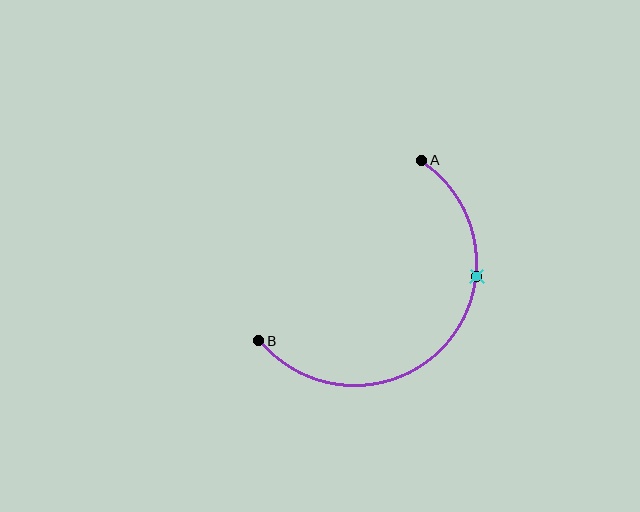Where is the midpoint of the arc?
The arc midpoint is the point on the curve farthest from the straight line joining A and B. It sits below and to the right of that line.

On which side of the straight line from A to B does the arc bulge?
The arc bulges below and to the right of the straight line connecting A and B.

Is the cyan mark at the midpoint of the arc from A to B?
No. The cyan mark lies on the arc but is closer to endpoint A. The arc midpoint would be at the point on the curve equidistant along the arc from both A and B.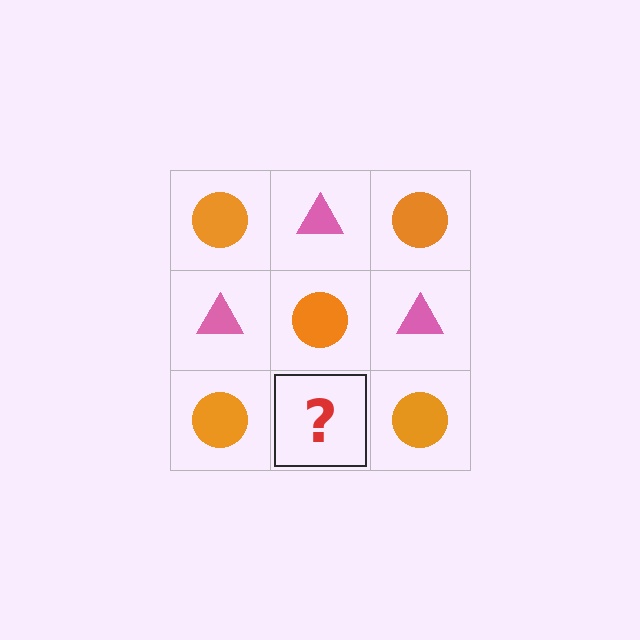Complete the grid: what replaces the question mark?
The question mark should be replaced with a pink triangle.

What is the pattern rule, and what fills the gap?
The rule is that it alternates orange circle and pink triangle in a checkerboard pattern. The gap should be filled with a pink triangle.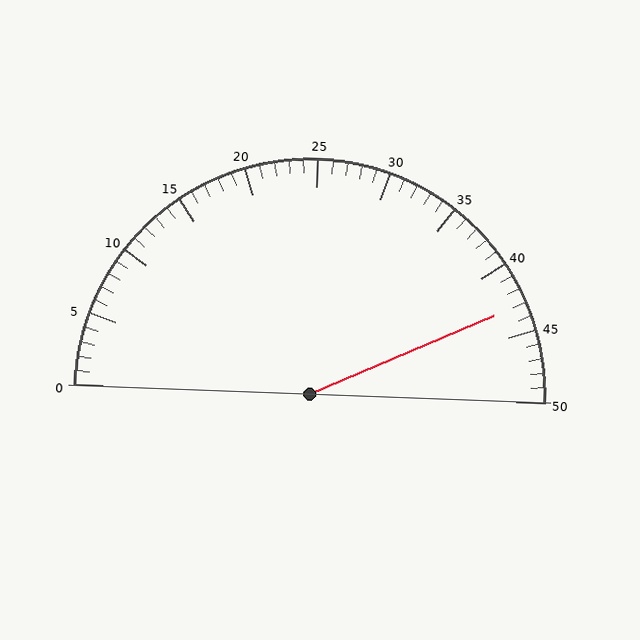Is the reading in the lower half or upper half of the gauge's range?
The reading is in the upper half of the range (0 to 50).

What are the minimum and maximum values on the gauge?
The gauge ranges from 0 to 50.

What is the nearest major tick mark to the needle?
The nearest major tick mark is 45.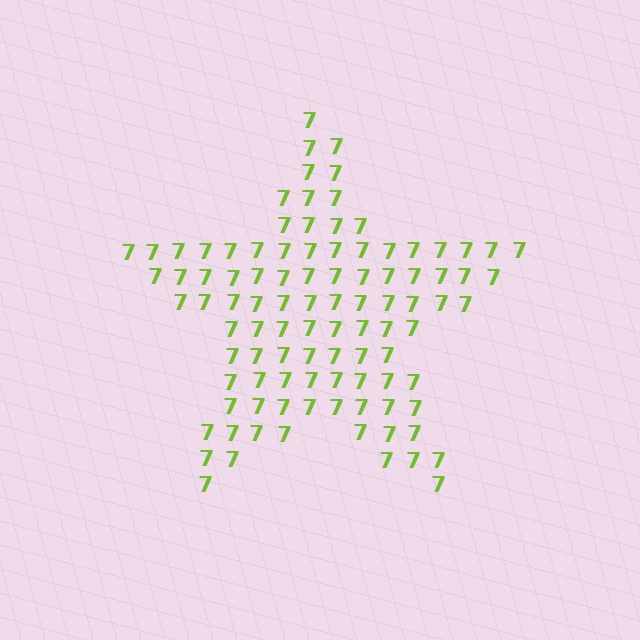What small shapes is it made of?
It is made of small digit 7's.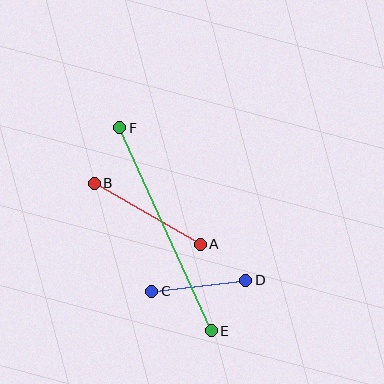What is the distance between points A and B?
The distance is approximately 122 pixels.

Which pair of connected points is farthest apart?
Points E and F are farthest apart.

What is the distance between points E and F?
The distance is approximately 222 pixels.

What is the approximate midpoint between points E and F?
The midpoint is at approximately (166, 229) pixels.